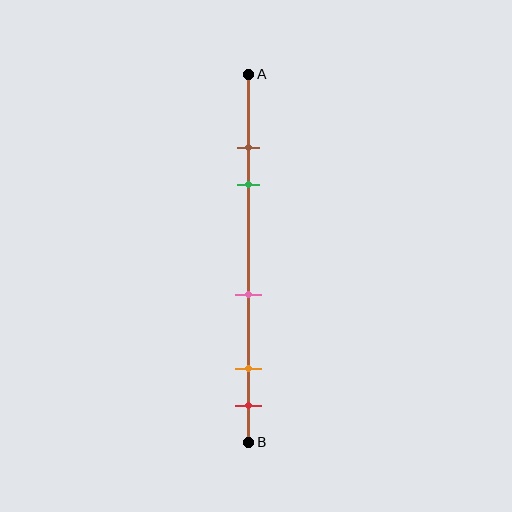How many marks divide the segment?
There are 5 marks dividing the segment.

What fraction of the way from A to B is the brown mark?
The brown mark is approximately 20% (0.2) of the way from A to B.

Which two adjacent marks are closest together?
The brown and green marks are the closest adjacent pair.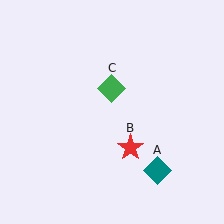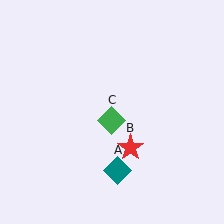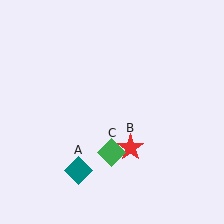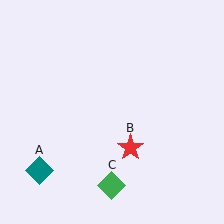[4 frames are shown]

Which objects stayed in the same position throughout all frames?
Red star (object B) remained stationary.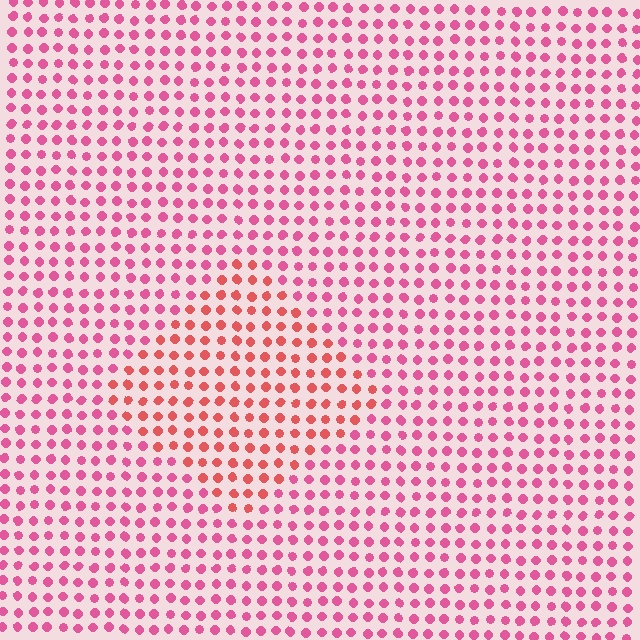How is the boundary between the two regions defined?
The boundary is defined purely by a slight shift in hue (about 27 degrees). Spacing, size, and orientation are identical on both sides.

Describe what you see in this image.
The image is filled with small pink elements in a uniform arrangement. A diamond-shaped region is visible where the elements are tinted to a slightly different hue, forming a subtle color boundary.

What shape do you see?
I see a diamond.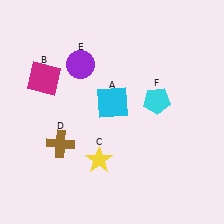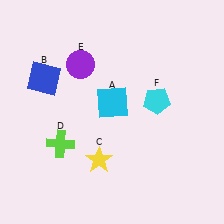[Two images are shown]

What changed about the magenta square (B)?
In Image 1, B is magenta. In Image 2, it changed to blue.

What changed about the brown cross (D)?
In Image 1, D is brown. In Image 2, it changed to lime.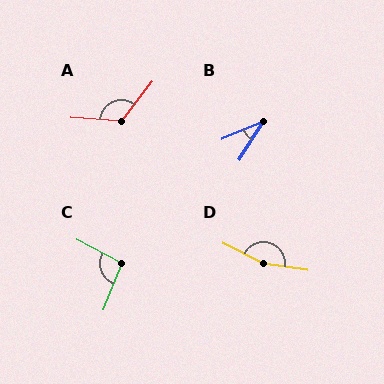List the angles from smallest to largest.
B (35°), C (96°), A (124°), D (161°).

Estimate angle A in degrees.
Approximately 124 degrees.